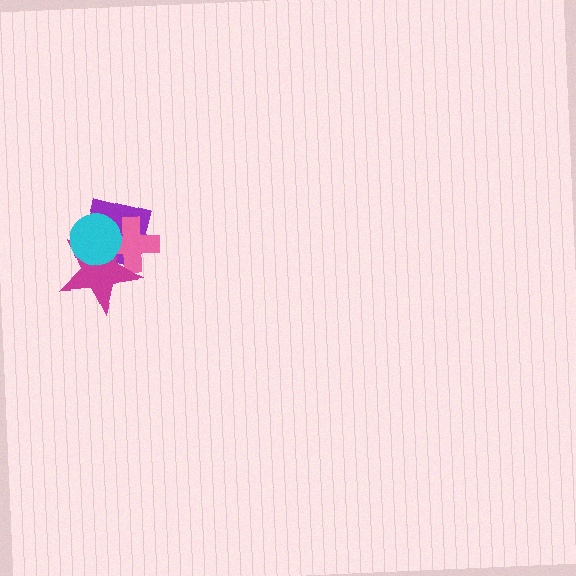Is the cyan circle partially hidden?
No, no other shape covers it.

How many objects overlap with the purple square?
3 objects overlap with the purple square.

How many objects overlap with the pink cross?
3 objects overlap with the pink cross.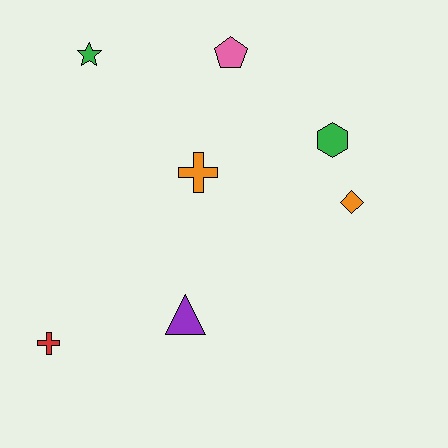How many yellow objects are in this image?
There are no yellow objects.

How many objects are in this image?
There are 7 objects.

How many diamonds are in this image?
There is 1 diamond.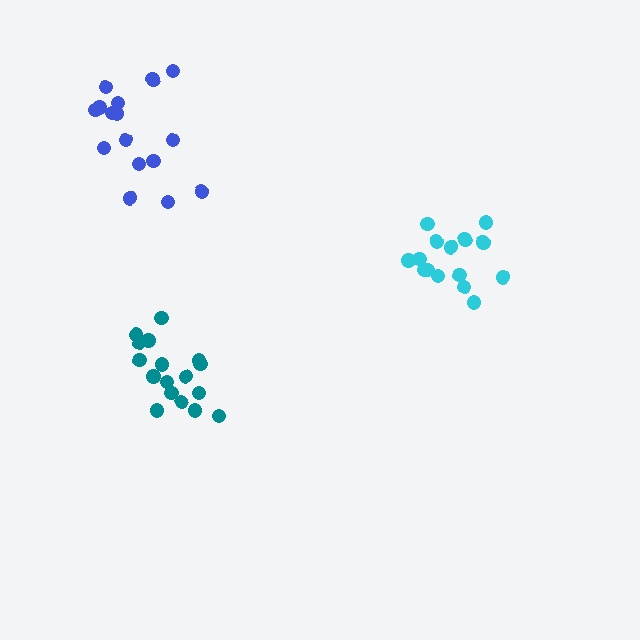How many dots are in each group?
Group 1: 16 dots, Group 2: 17 dots, Group 3: 15 dots (48 total).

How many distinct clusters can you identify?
There are 3 distinct clusters.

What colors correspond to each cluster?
The clusters are colored: blue, teal, cyan.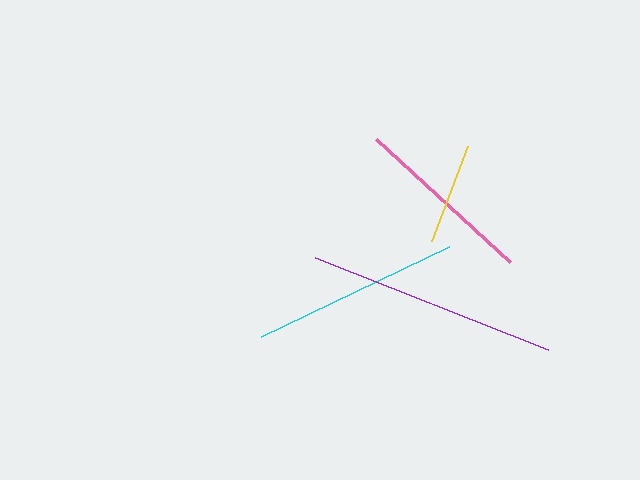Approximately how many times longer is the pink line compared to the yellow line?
The pink line is approximately 1.8 times the length of the yellow line.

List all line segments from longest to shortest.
From longest to shortest: purple, cyan, pink, yellow.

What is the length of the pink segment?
The pink segment is approximately 182 pixels long.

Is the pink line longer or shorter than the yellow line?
The pink line is longer than the yellow line.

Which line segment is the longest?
The purple line is the longest at approximately 250 pixels.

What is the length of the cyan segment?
The cyan segment is approximately 209 pixels long.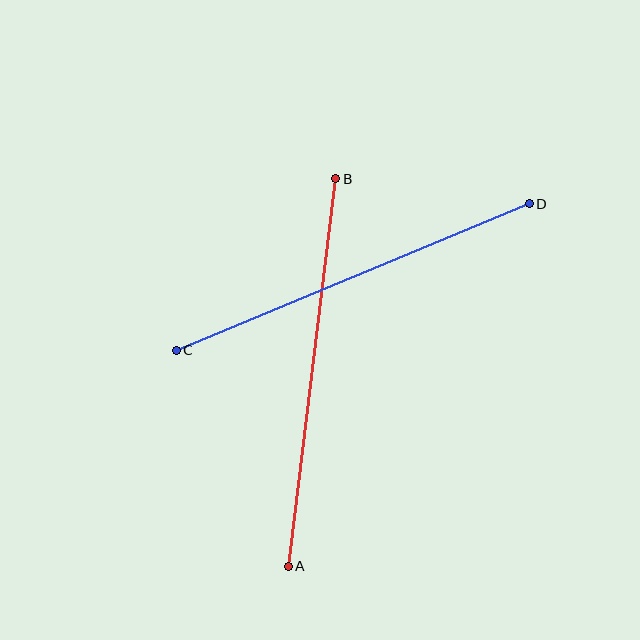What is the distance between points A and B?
The distance is approximately 391 pixels.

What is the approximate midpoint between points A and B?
The midpoint is at approximately (312, 373) pixels.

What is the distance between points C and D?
The distance is approximately 382 pixels.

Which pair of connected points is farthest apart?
Points A and B are farthest apart.